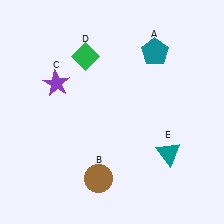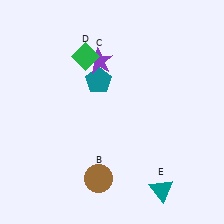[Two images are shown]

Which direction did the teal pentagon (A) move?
The teal pentagon (A) moved left.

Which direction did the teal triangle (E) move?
The teal triangle (E) moved down.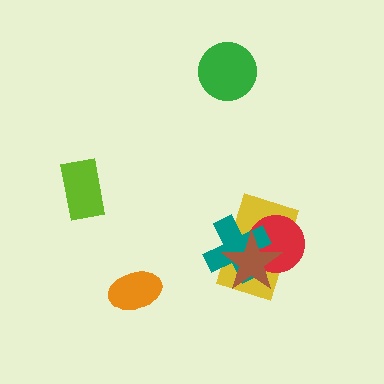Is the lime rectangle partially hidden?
No, no other shape covers it.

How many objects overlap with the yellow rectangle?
3 objects overlap with the yellow rectangle.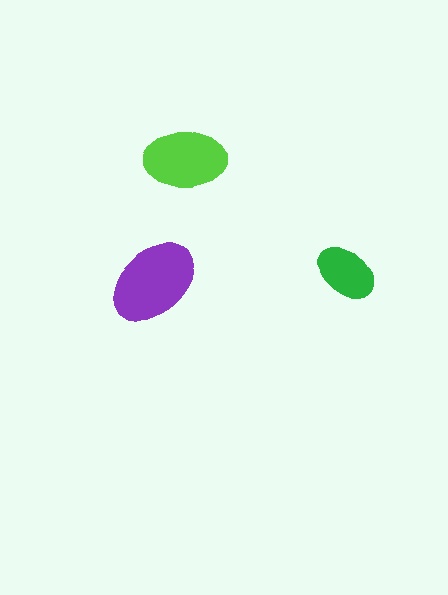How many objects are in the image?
There are 3 objects in the image.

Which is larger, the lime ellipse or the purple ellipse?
The purple one.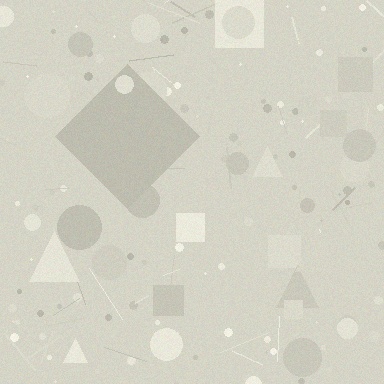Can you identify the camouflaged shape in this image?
The camouflaged shape is a diamond.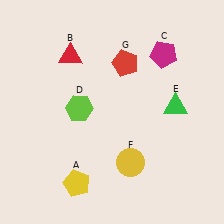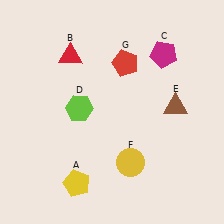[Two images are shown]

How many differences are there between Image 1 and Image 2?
There is 1 difference between the two images.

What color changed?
The triangle (E) changed from green in Image 1 to brown in Image 2.